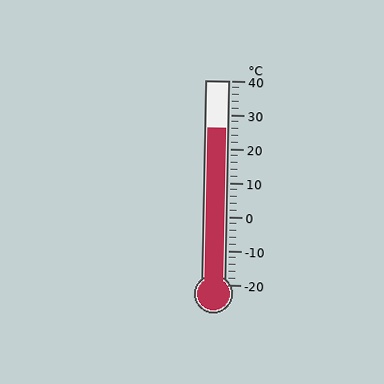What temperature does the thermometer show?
The thermometer shows approximately 26°C.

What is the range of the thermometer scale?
The thermometer scale ranges from -20°C to 40°C.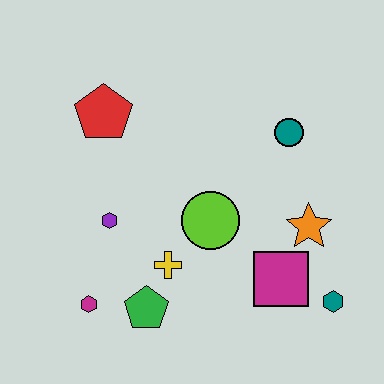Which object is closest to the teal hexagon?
The magenta square is closest to the teal hexagon.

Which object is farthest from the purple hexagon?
The teal hexagon is farthest from the purple hexagon.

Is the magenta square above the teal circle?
No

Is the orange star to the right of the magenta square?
Yes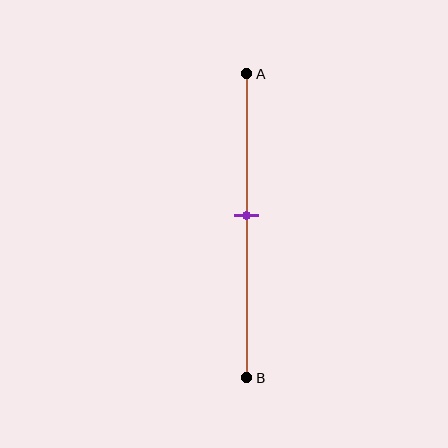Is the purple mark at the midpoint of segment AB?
No, the mark is at about 45% from A, not at the 50% midpoint.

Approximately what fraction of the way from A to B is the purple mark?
The purple mark is approximately 45% of the way from A to B.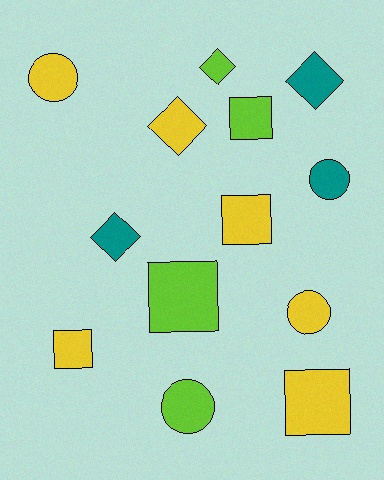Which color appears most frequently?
Yellow, with 6 objects.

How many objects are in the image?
There are 13 objects.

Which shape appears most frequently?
Square, with 5 objects.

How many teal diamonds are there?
There are 2 teal diamonds.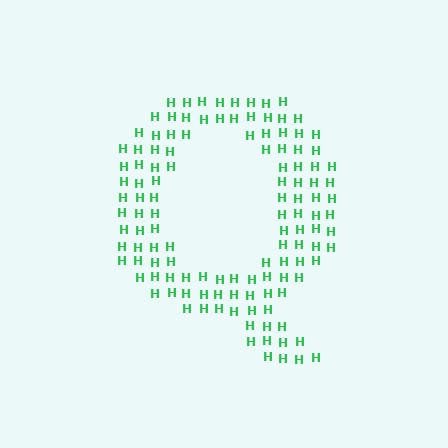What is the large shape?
The large shape is the letter Q.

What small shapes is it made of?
It is made of small letter H's.